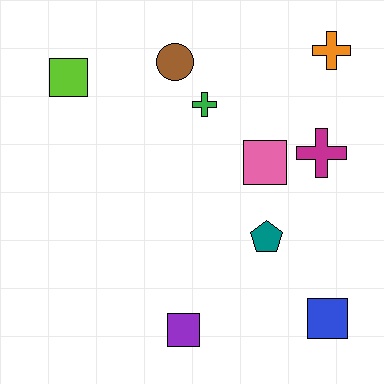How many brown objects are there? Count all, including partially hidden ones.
There is 1 brown object.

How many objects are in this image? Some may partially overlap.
There are 9 objects.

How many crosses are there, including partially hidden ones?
There are 3 crosses.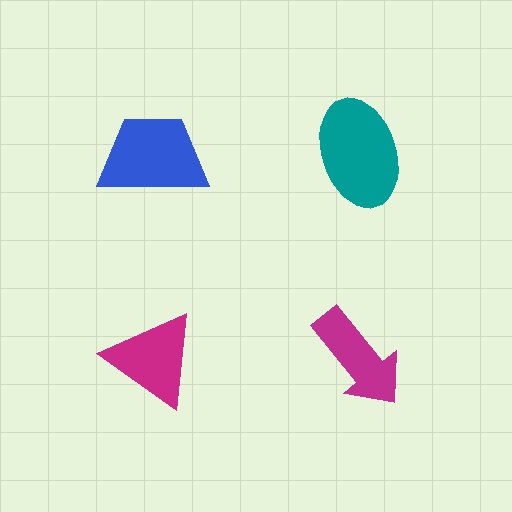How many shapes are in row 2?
2 shapes.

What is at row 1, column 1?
A blue trapezoid.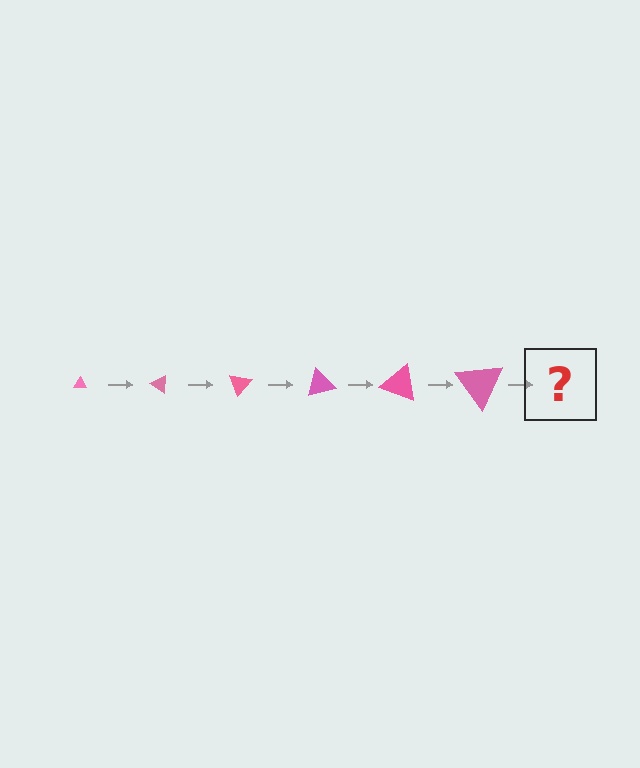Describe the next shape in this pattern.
It should be a triangle, larger than the previous one and rotated 210 degrees from the start.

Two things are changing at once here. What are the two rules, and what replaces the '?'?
The two rules are that the triangle grows larger each step and it rotates 35 degrees each step. The '?' should be a triangle, larger than the previous one and rotated 210 degrees from the start.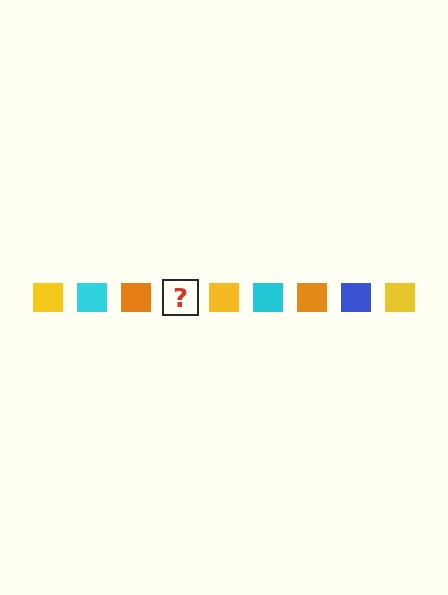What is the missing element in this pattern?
The missing element is a blue square.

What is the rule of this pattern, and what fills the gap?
The rule is that the pattern cycles through yellow, cyan, orange, blue squares. The gap should be filled with a blue square.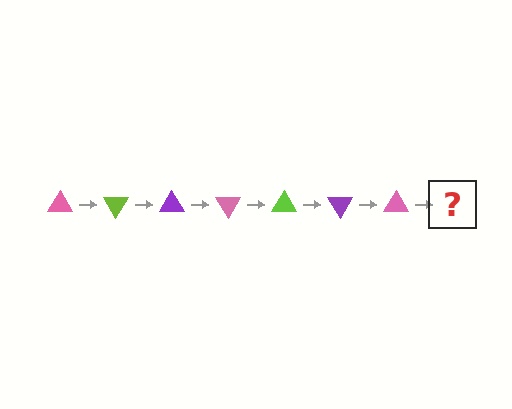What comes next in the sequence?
The next element should be a lime triangle, rotated 420 degrees from the start.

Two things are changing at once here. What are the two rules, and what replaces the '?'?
The two rules are that it rotates 60 degrees each step and the color cycles through pink, lime, and purple. The '?' should be a lime triangle, rotated 420 degrees from the start.